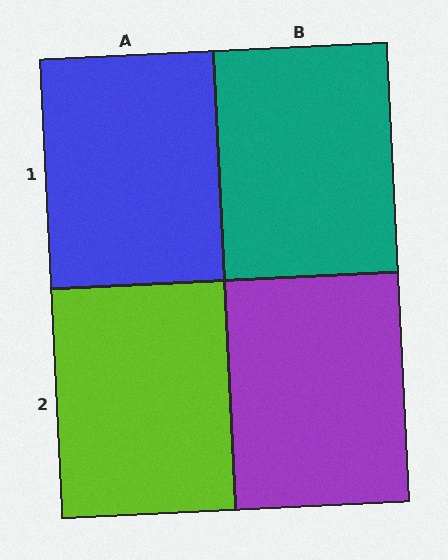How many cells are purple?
1 cell is purple.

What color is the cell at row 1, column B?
Teal.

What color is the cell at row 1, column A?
Blue.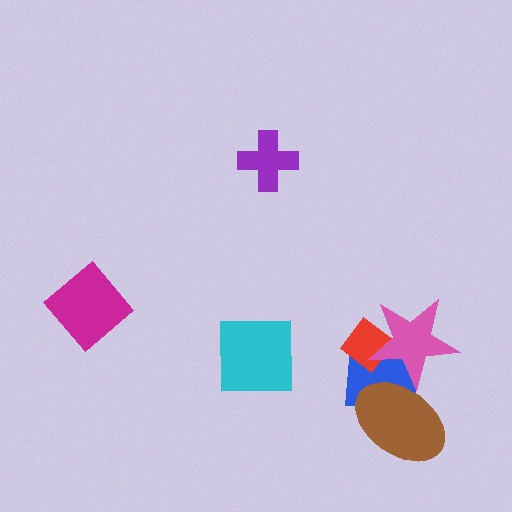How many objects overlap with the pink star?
3 objects overlap with the pink star.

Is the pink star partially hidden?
No, no other shape covers it.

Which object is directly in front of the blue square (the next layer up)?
The red diamond is directly in front of the blue square.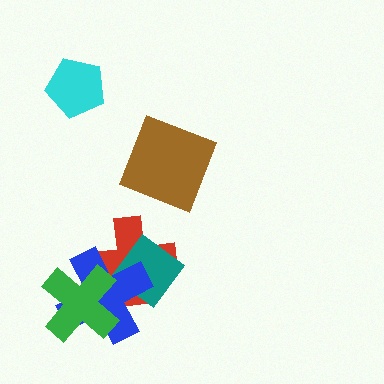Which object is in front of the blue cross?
The green cross is in front of the blue cross.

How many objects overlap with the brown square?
0 objects overlap with the brown square.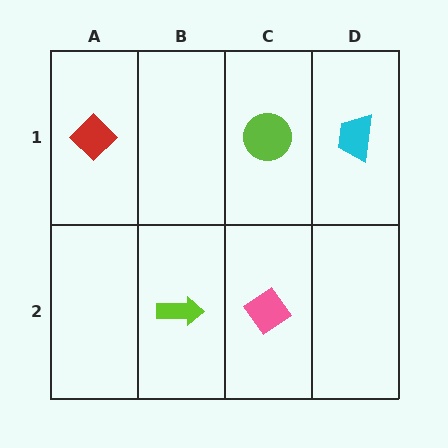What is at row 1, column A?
A red diamond.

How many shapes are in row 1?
3 shapes.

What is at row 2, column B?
A lime arrow.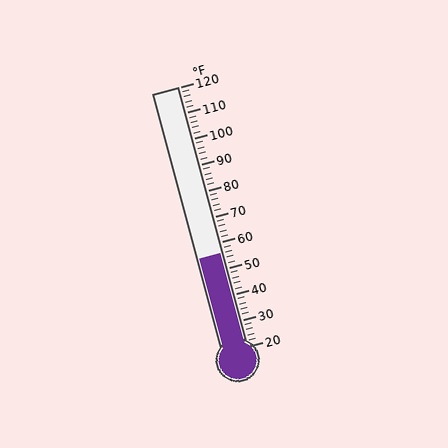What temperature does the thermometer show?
The thermometer shows approximately 56°F.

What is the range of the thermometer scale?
The thermometer scale ranges from 20°F to 120°F.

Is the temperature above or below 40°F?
The temperature is above 40°F.